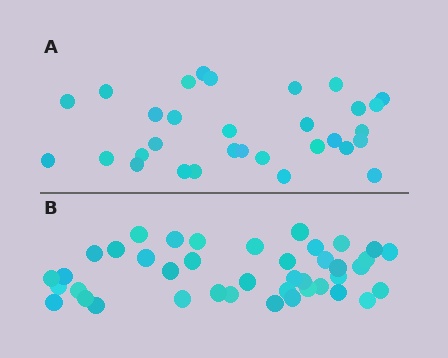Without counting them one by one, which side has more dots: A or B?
Region B (the bottom region) has more dots.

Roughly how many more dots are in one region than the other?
Region B has roughly 10 or so more dots than region A.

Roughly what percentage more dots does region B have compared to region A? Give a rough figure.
About 30% more.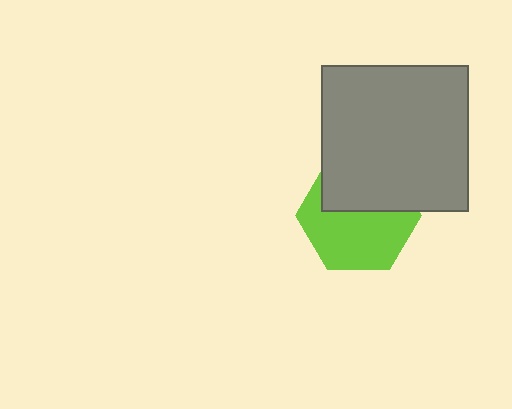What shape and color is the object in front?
The object in front is a gray square.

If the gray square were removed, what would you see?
You would see the complete lime hexagon.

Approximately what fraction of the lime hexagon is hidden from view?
Roughly 41% of the lime hexagon is hidden behind the gray square.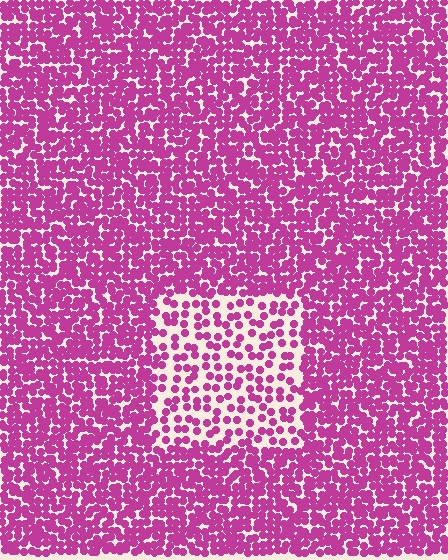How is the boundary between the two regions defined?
The boundary is defined by a change in element density (approximately 2.2x ratio). All elements are the same color, size, and shape.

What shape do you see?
I see a rectangle.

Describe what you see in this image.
The image contains small magenta elements arranged at two different densities. A rectangle-shaped region is visible where the elements are less densely packed than the surrounding area.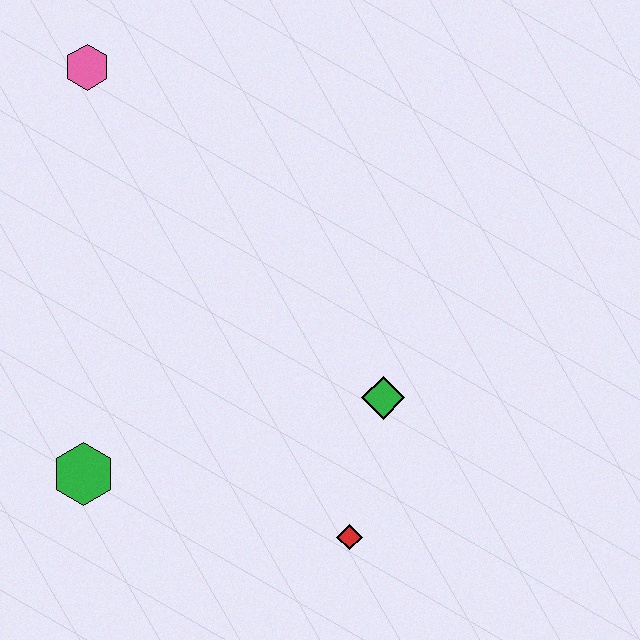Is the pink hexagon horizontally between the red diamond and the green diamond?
No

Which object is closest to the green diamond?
The red diamond is closest to the green diamond.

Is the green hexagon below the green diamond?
Yes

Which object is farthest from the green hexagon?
The pink hexagon is farthest from the green hexagon.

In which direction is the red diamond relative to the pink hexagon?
The red diamond is below the pink hexagon.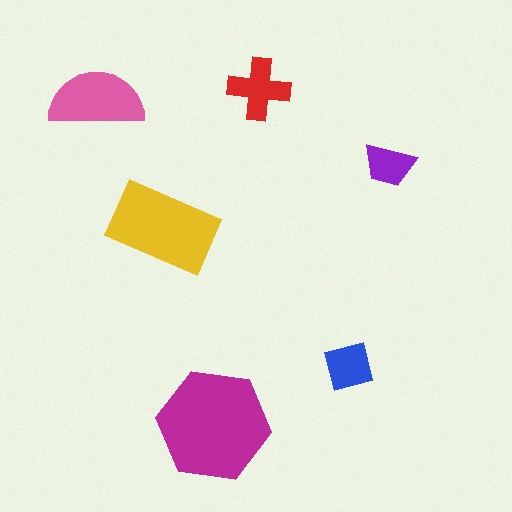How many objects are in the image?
There are 6 objects in the image.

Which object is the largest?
The magenta hexagon.